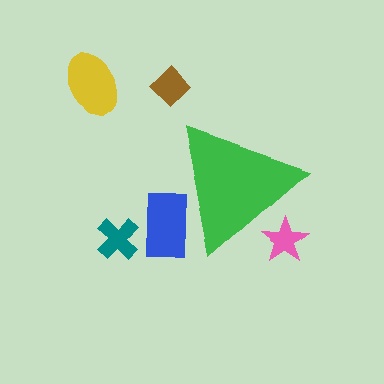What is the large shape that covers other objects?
A green triangle.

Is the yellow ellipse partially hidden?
No, the yellow ellipse is fully visible.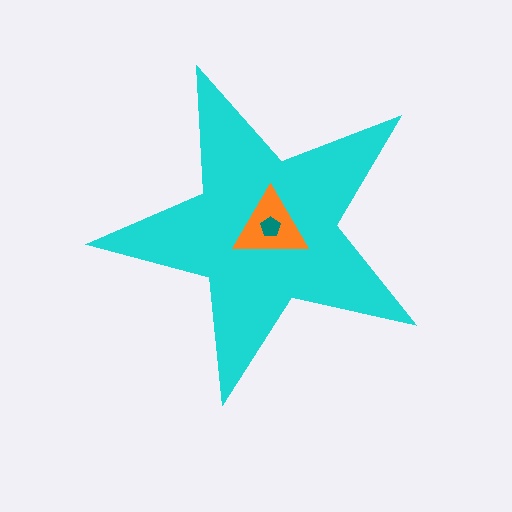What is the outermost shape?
The cyan star.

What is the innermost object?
The teal pentagon.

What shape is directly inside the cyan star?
The orange triangle.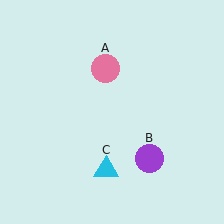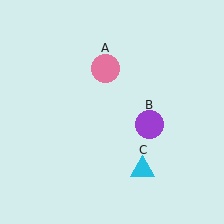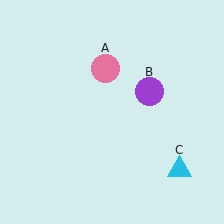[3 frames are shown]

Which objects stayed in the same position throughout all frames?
Pink circle (object A) remained stationary.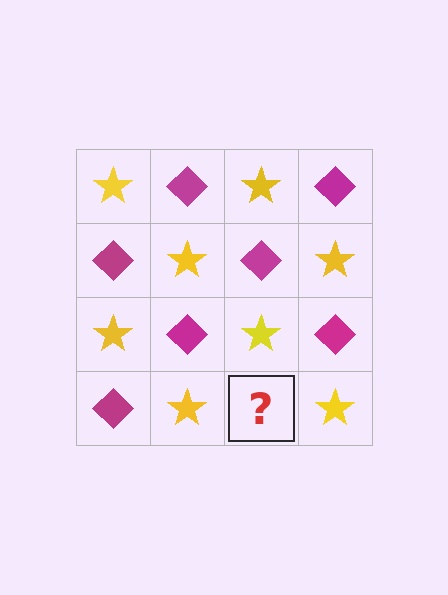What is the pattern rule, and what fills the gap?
The rule is that it alternates yellow star and magenta diamond in a checkerboard pattern. The gap should be filled with a magenta diamond.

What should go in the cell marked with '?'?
The missing cell should contain a magenta diamond.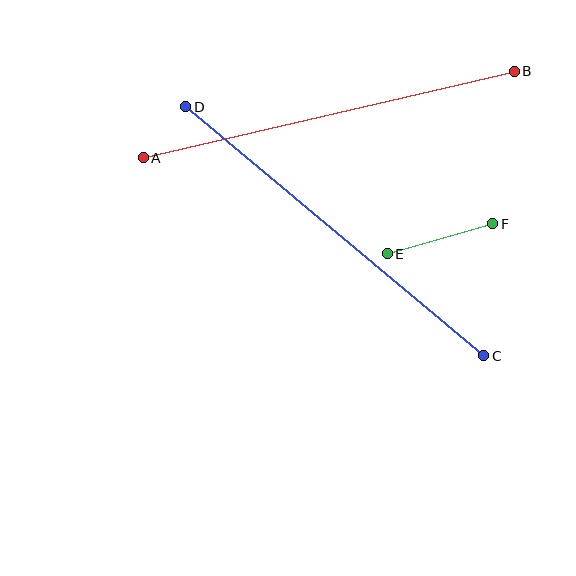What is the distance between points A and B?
The distance is approximately 381 pixels.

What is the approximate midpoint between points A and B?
The midpoint is at approximately (329, 114) pixels.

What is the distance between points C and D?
The distance is approximately 388 pixels.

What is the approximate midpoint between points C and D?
The midpoint is at approximately (335, 231) pixels.